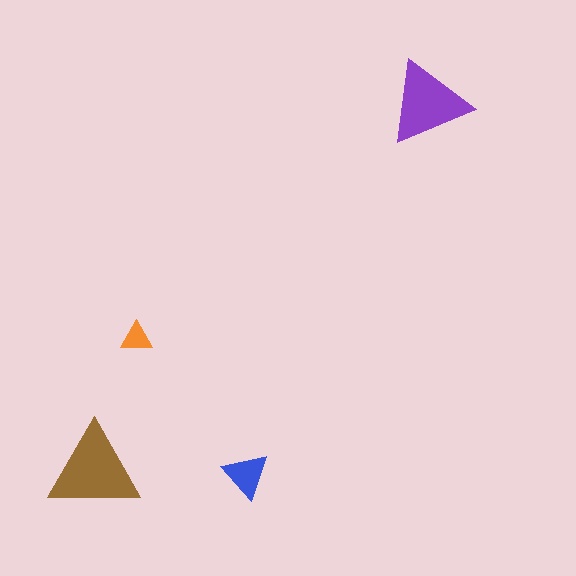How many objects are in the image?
There are 4 objects in the image.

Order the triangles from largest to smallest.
the brown one, the purple one, the blue one, the orange one.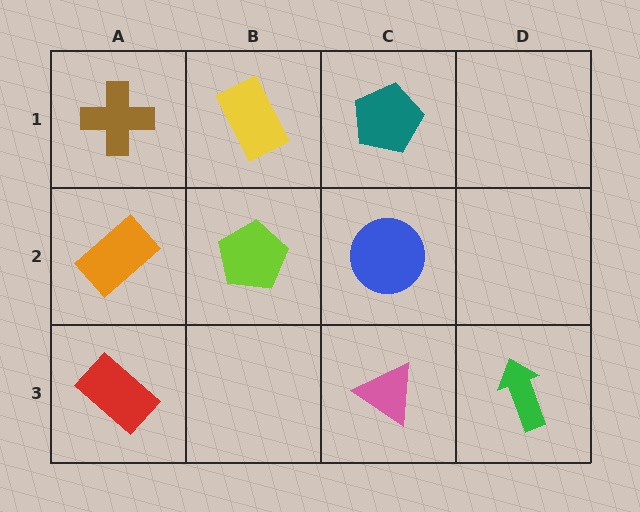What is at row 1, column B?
A yellow rectangle.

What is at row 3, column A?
A red rectangle.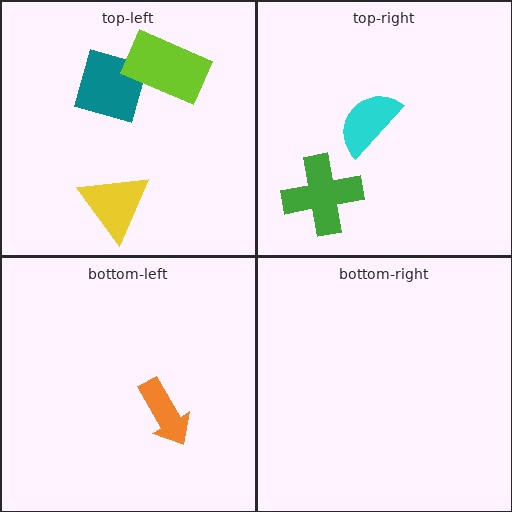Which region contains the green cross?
The top-right region.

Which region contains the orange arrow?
The bottom-left region.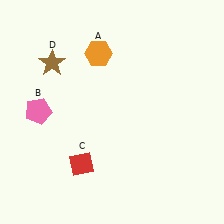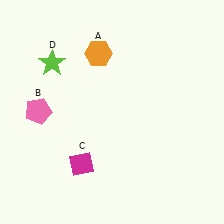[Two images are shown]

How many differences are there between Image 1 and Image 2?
There are 2 differences between the two images.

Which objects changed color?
C changed from red to magenta. D changed from brown to lime.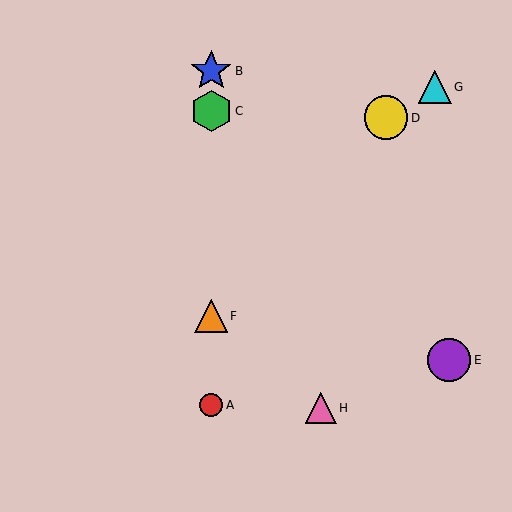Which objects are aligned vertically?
Objects A, B, C, F are aligned vertically.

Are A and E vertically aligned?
No, A is at x≈211 and E is at x≈449.